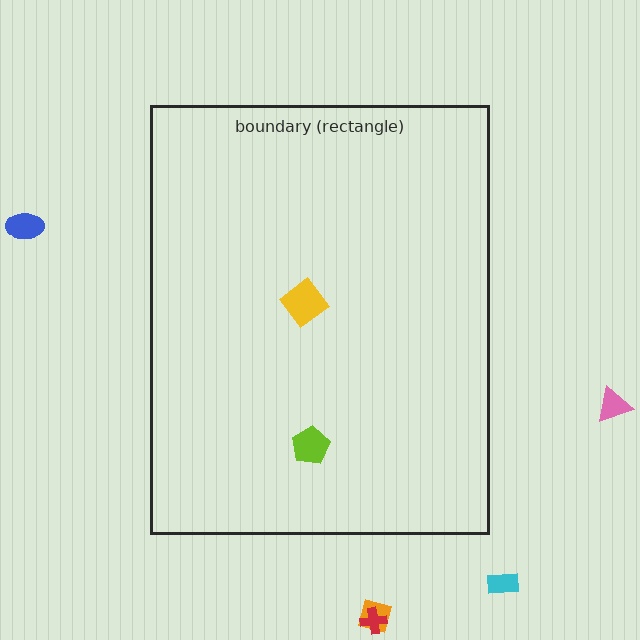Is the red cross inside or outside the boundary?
Outside.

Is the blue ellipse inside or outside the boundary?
Outside.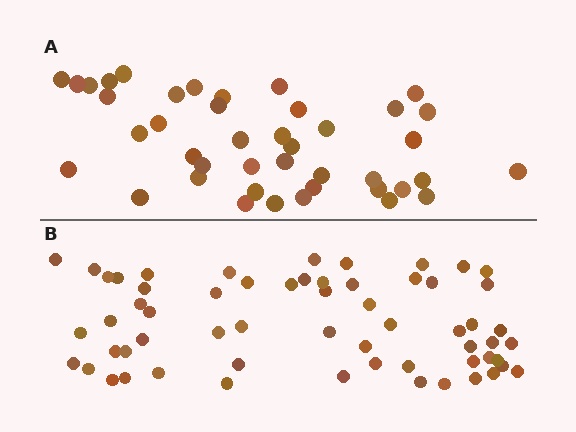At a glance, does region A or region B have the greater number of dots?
Region B (the bottom region) has more dots.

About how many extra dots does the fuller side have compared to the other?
Region B has approximately 20 more dots than region A.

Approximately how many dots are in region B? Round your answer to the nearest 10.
About 60 dots.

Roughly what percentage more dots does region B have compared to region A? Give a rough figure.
About 45% more.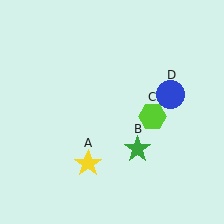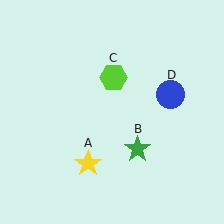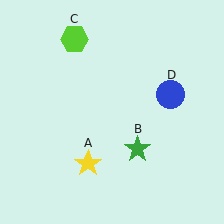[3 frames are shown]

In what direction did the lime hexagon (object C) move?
The lime hexagon (object C) moved up and to the left.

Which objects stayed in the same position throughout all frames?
Yellow star (object A) and green star (object B) and blue circle (object D) remained stationary.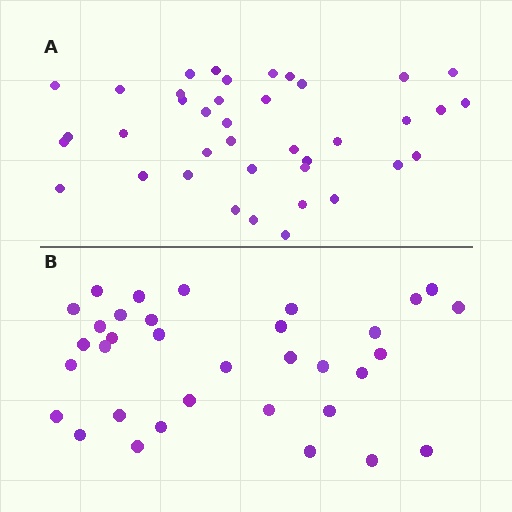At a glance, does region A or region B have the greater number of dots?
Region A (the top region) has more dots.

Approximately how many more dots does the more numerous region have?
Region A has about 5 more dots than region B.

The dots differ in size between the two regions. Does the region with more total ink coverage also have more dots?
No. Region B has more total ink coverage because its dots are larger, but region A actually contains more individual dots. Total area can be misleading — the number of items is what matters here.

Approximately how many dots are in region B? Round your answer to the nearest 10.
About 30 dots. (The exact count is 34, which rounds to 30.)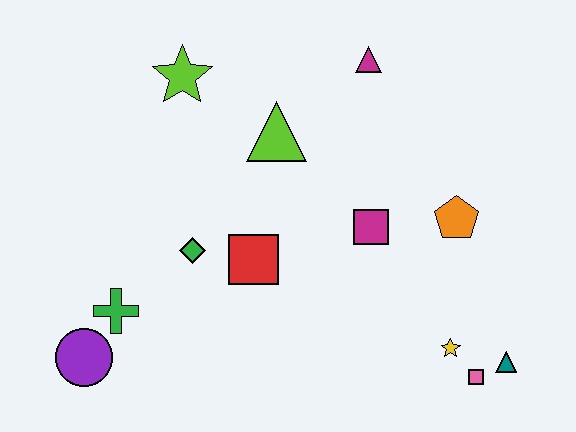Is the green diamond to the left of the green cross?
No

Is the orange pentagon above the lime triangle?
No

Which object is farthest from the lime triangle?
The teal triangle is farthest from the lime triangle.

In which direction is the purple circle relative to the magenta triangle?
The purple circle is below the magenta triangle.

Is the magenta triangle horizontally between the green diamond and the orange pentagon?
Yes